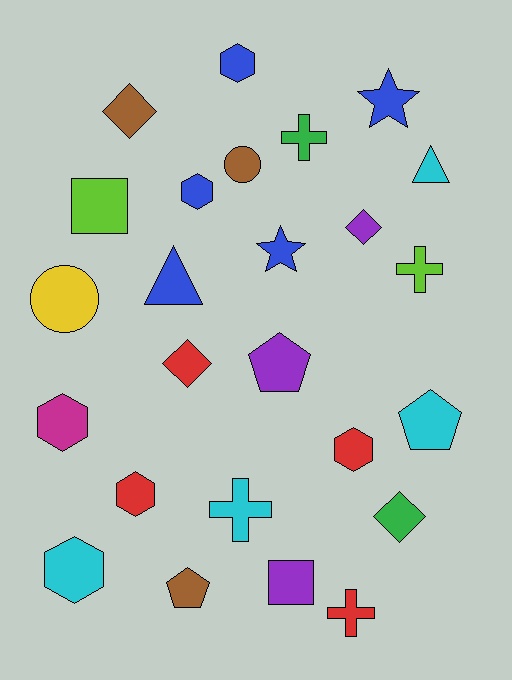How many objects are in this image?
There are 25 objects.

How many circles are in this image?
There are 2 circles.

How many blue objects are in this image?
There are 5 blue objects.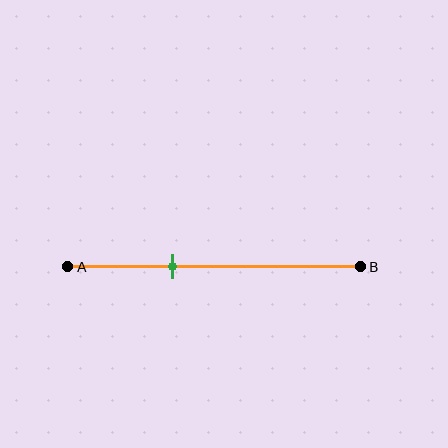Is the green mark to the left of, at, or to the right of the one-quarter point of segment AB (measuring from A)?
The green mark is to the right of the one-quarter point of segment AB.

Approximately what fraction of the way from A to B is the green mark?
The green mark is approximately 35% of the way from A to B.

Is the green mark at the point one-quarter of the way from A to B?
No, the mark is at about 35% from A, not at the 25% one-quarter point.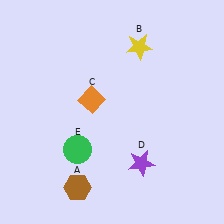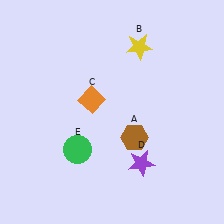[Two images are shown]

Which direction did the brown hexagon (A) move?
The brown hexagon (A) moved right.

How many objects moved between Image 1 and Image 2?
1 object moved between the two images.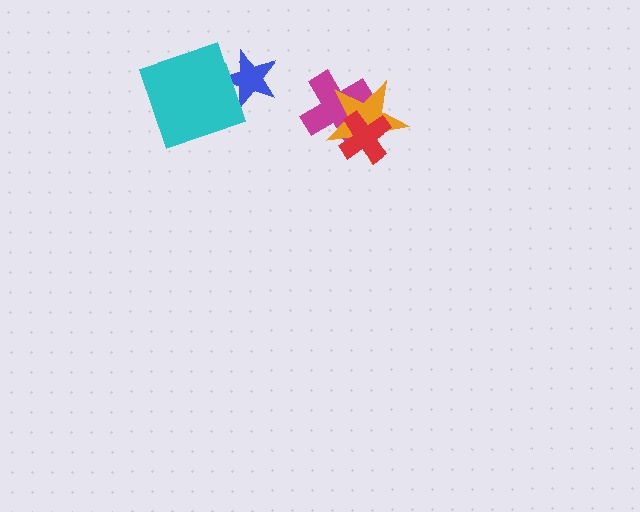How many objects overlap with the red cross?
2 objects overlap with the red cross.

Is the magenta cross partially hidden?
Yes, it is partially covered by another shape.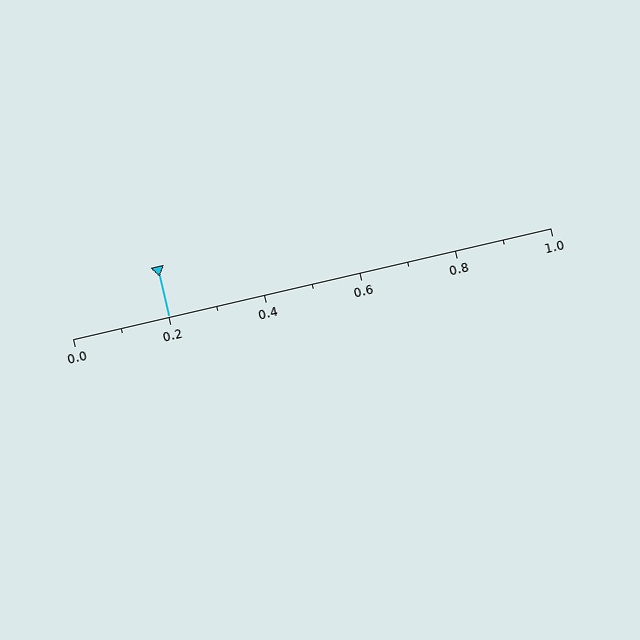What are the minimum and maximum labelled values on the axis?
The axis runs from 0.0 to 1.0.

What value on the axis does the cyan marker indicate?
The marker indicates approximately 0.2.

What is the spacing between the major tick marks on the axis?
The major ticks are spaced 0.2 apart.